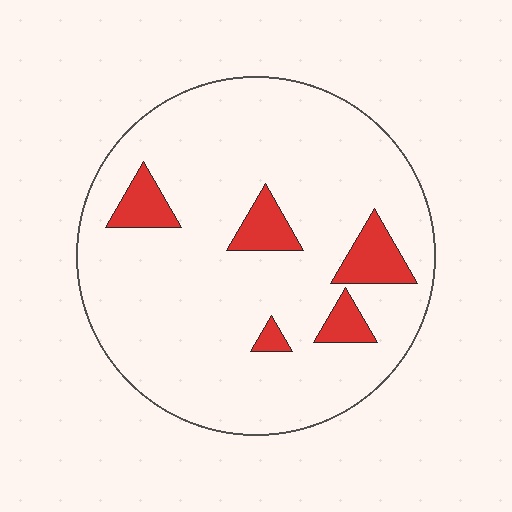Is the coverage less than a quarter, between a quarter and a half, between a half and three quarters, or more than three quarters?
Less than a quarter.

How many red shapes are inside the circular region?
5.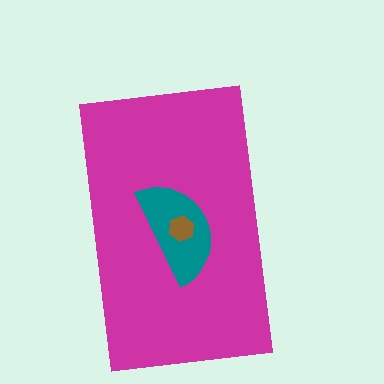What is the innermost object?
The brown hexagon.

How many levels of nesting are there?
3.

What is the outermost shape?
The magenta rectangle.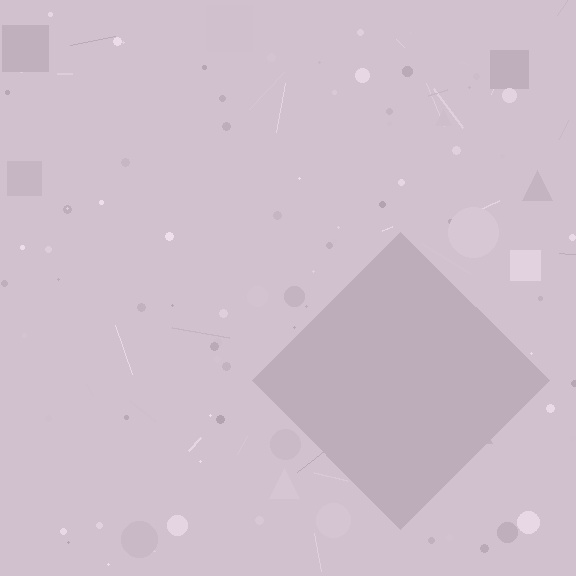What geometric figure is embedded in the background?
A diamond is embedded in the background.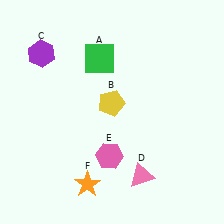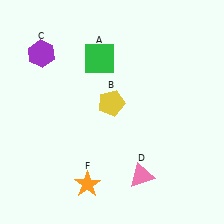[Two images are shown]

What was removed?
The pink hexagon (E) was removed in Image 2.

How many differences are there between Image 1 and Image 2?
There is 1 difference between the two images.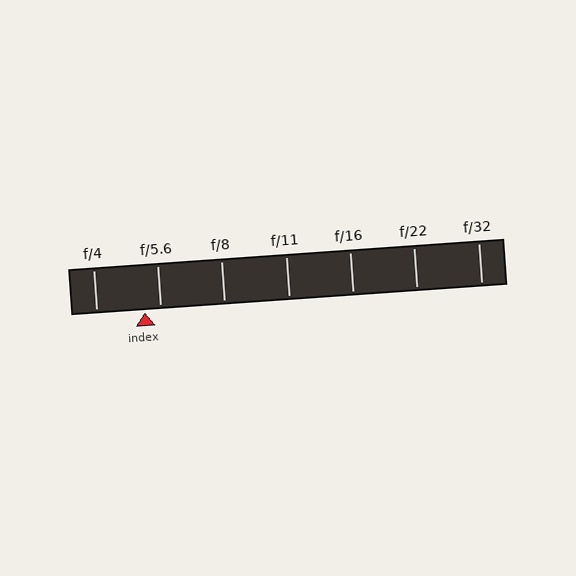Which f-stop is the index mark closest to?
The index mark is closest to f/5.6.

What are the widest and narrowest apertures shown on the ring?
The widest aperture shown is f/4 and the narrowest is f/32.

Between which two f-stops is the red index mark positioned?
The index mark is between f/4 and f/5.6.